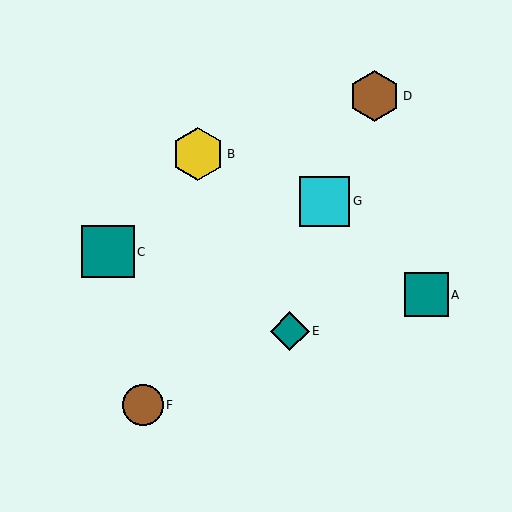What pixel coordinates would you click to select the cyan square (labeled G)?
Click at (325, 201) to select the cyan square G.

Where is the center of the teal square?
The center of the teal square is at (108, 252).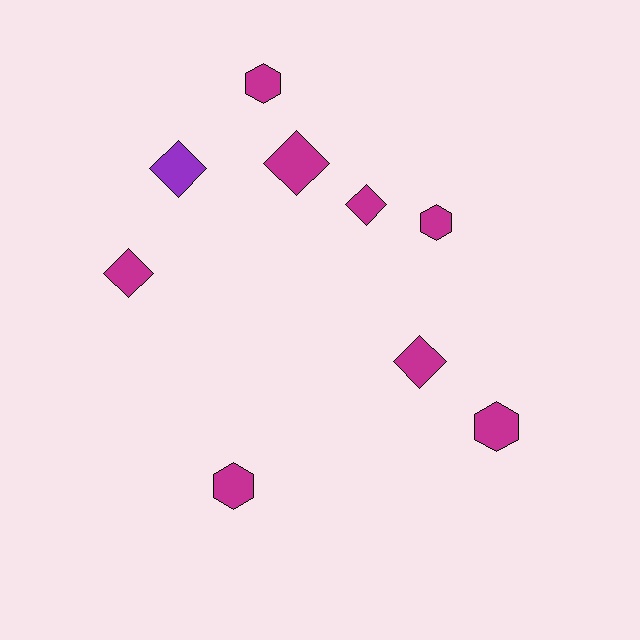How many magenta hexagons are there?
There are 4 magenta hexagons.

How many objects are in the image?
There are 9 objects.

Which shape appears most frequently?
Diamond, with 5 objects.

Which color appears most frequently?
Magenta, with 8 objects.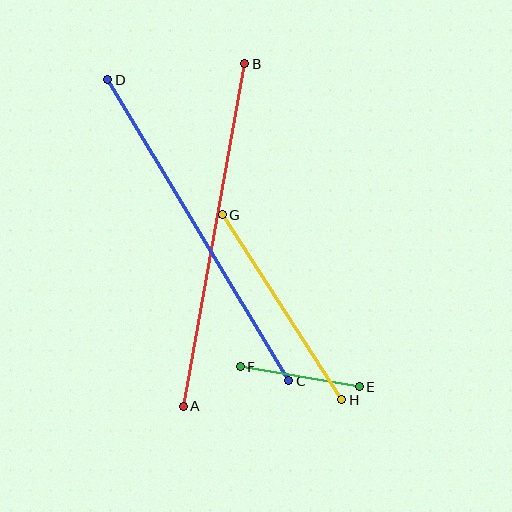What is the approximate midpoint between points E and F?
The midpoint is at approximately (300, 377) pixels.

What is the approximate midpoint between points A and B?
The midpoint is at approximately (214, 235) pixels.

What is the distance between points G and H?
The distance is approximately 220 pixels.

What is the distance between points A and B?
The distance is approximately 348 pixels.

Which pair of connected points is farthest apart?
Points C and D are farthest apart.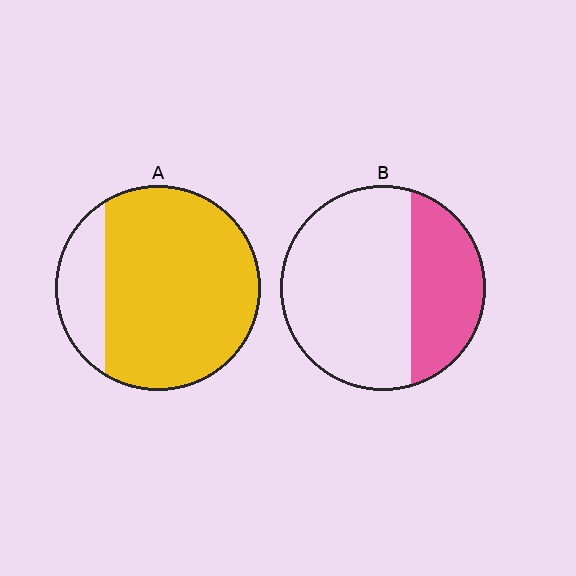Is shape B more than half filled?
No.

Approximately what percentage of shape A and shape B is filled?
A is approximately 80% and B is approximately 35%.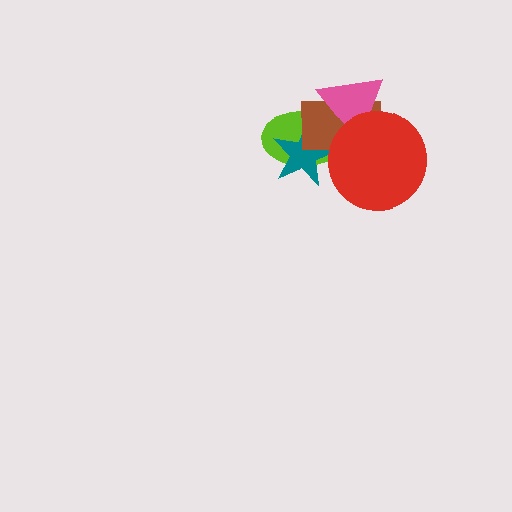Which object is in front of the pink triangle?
The red circle is in front of the pink triangle.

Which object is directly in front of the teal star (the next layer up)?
The brown rectangle is directly in front of the teal star.